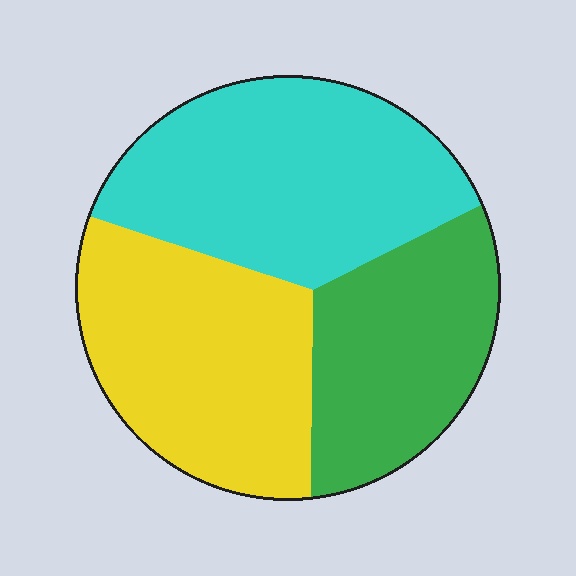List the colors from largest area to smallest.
From largest to smallest: cyan, yellow, green.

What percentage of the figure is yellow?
Yellow covers roughly 35% of the figure.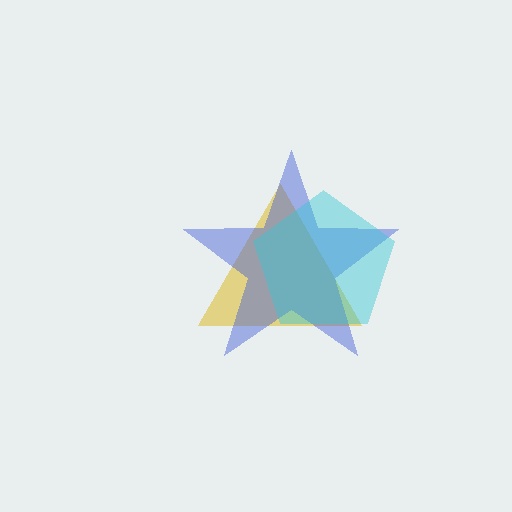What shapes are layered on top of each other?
The layered shapes are: a yellow triangle, a blue star, a cyan pentagon.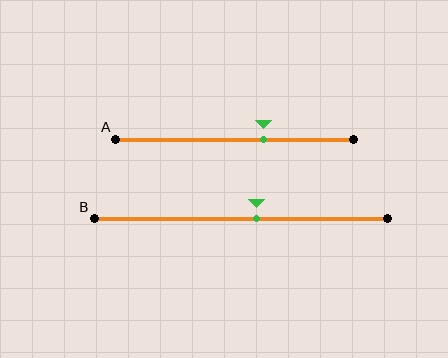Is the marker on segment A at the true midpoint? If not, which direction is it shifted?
No, the marker on segment A is shifted to the right by about 12% of the segment length.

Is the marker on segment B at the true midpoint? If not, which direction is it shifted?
No, the marker on segment B is shifted to the right by about 5% of the segment length.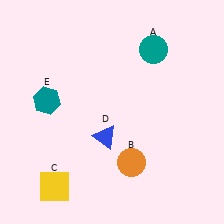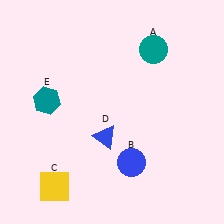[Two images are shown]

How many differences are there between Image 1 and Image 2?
There is 1 difference between the two images.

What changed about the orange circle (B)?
In Image 1, B is orange. In Image 2, it changed to blue.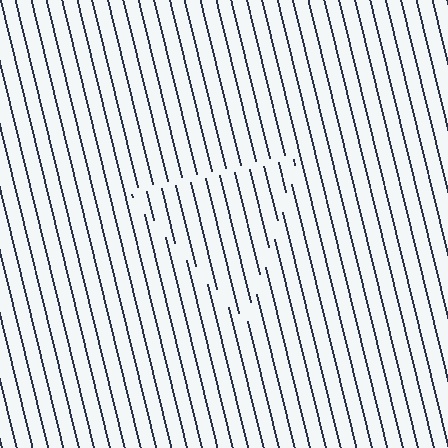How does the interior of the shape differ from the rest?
The interior of the shape contains the same grating, shifted by half a period — the contour is defined by the phase discontinuity where line-ends from the inner and outer gratings abut.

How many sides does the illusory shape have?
3 sides — the line-ends trace a triangle.